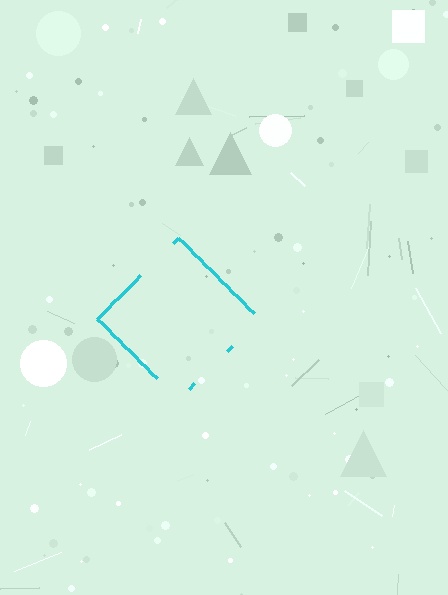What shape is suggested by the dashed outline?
The dashed outline suggests a diamond.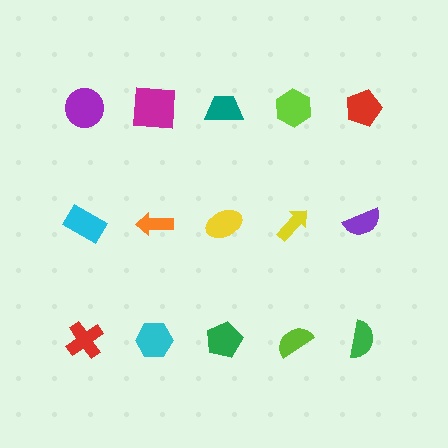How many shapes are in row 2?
5 shapes.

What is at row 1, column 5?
A red pentagon.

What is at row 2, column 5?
A purple semicircle.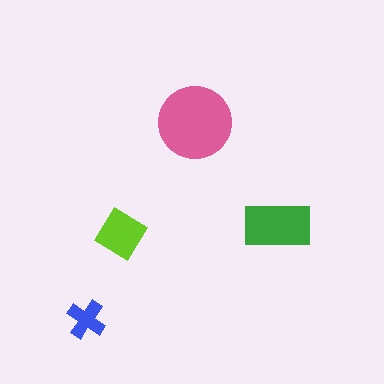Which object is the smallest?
The blue cross.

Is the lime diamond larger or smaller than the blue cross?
Larger.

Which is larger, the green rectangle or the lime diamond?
The green rectangle.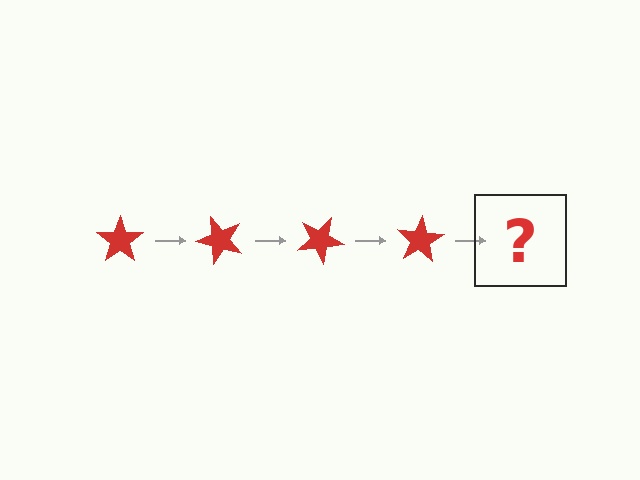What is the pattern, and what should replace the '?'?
The pattern is that the star rotates 50 degrees each step. The '?' should be a red star rotated 200 degrees.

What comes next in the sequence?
The next element should be a red star rotated 200 degrees.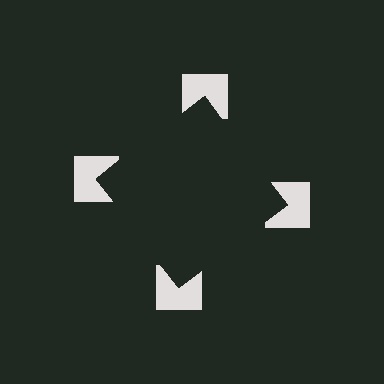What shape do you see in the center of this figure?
An illusory square — its edges are inferred from the aligned wedge cuts in the notched squares, not physically drawn.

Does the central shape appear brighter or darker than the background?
It typically appears slightly darker than the background, even though no actual brightness change is drawn.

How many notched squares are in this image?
There are 4 — one at each vertex of the illusory square.